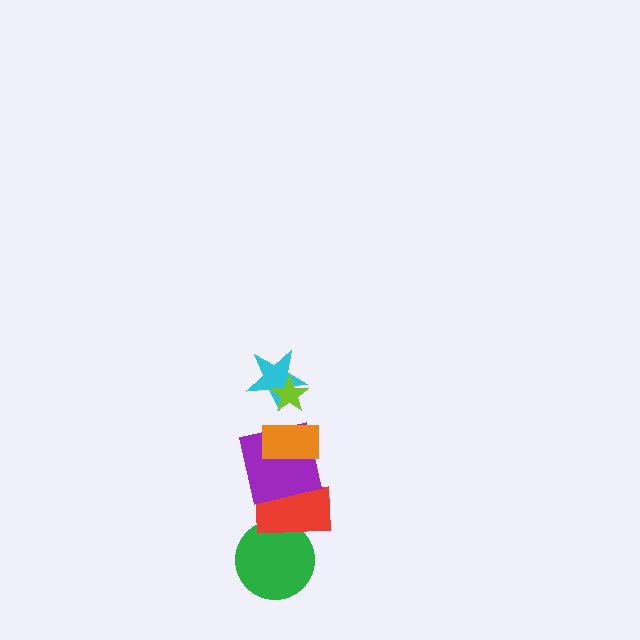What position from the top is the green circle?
The green circle is 6th from the top.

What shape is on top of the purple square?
The orange rectangle is on top of the purple square.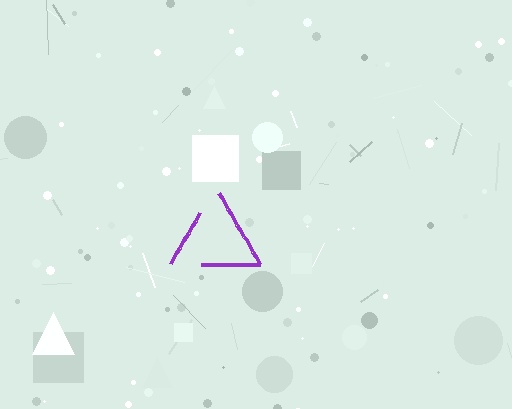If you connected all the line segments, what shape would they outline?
They would outline a triangle.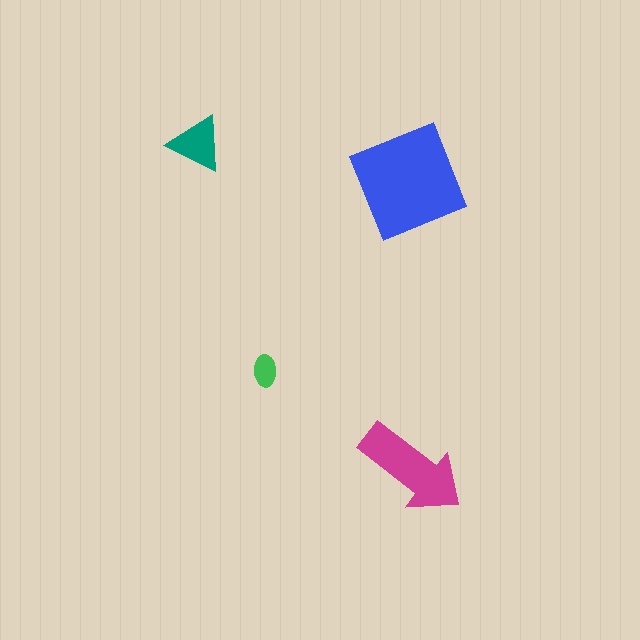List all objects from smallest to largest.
The green ellipse, the teal triangle, the magenta arrow, the blue square.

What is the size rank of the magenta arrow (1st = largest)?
2nd.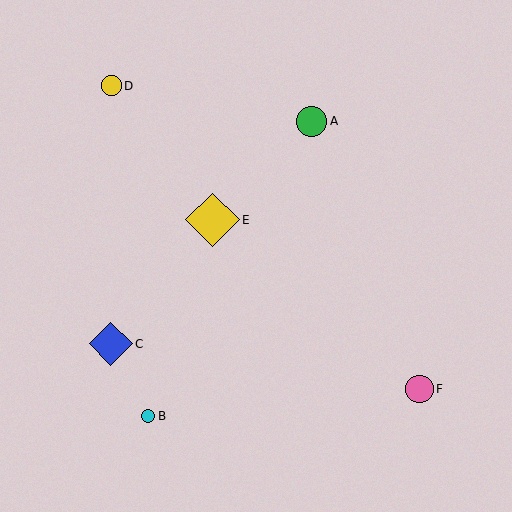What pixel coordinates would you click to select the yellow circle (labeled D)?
Click at (111, 86) to select the yellow circle D.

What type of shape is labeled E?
Shape E is a yellow diamond.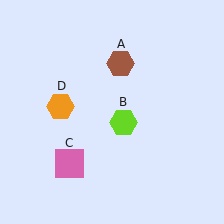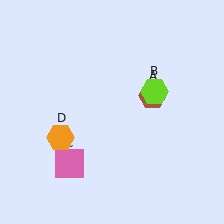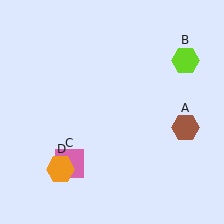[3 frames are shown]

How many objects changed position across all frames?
3 objects changed position: brown hexagon (object A), lime hexagon (object B), orange hexagon (object D).